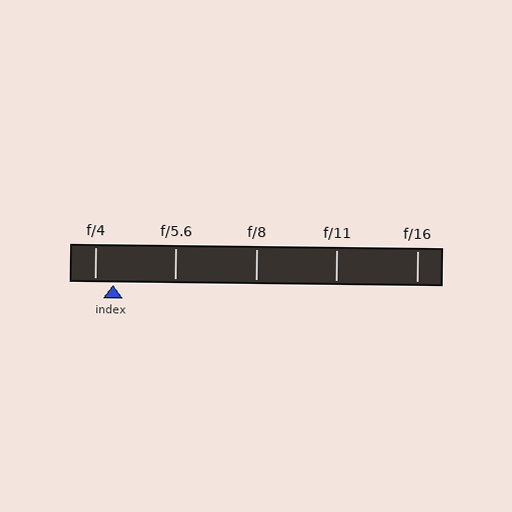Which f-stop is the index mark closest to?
The index mark is closest to f/4.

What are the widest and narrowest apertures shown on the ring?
The widest aperture shown is f/4 and the narrowest is f/16.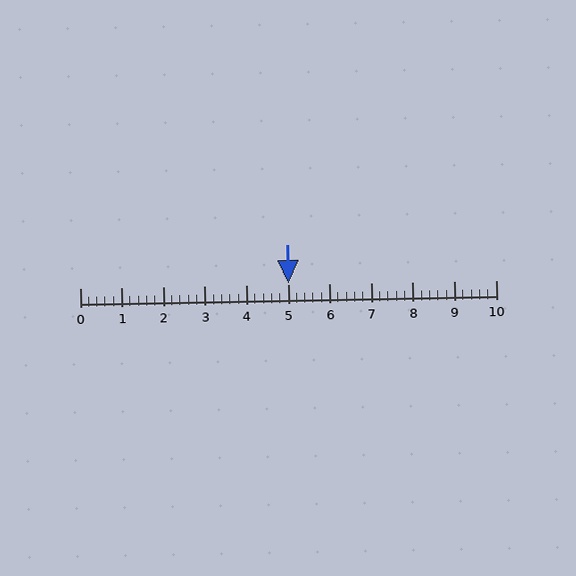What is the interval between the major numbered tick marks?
The major tick marks are spaced 1 units apart.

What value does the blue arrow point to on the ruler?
The blue arrow points to approximately 5.0.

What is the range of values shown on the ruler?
The ruler shows values from 0 to 10.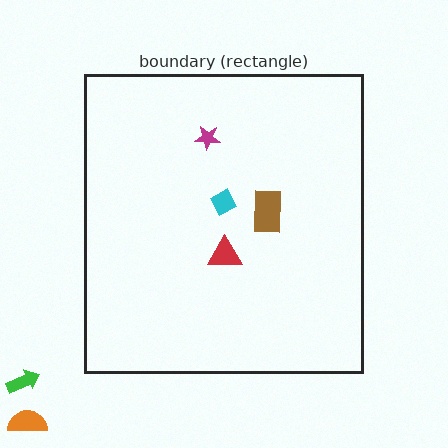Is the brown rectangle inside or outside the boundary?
Inside.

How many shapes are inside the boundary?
4 inside, 2 outside.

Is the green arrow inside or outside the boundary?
Outside.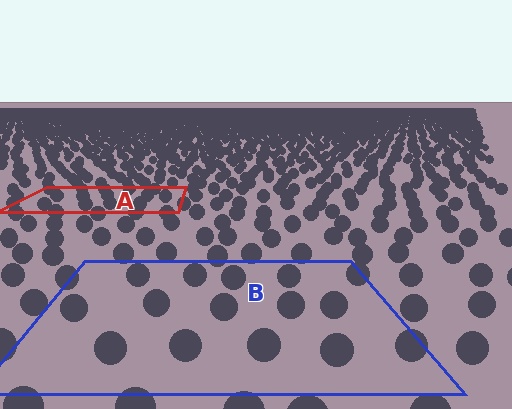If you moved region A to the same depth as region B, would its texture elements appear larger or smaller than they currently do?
They would appear larger. At a closer depth, the same texture elements are projected at a bigger on-screen size.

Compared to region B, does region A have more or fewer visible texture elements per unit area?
Region A has more texture elements per unit area — they are packed more densely because it is farther away.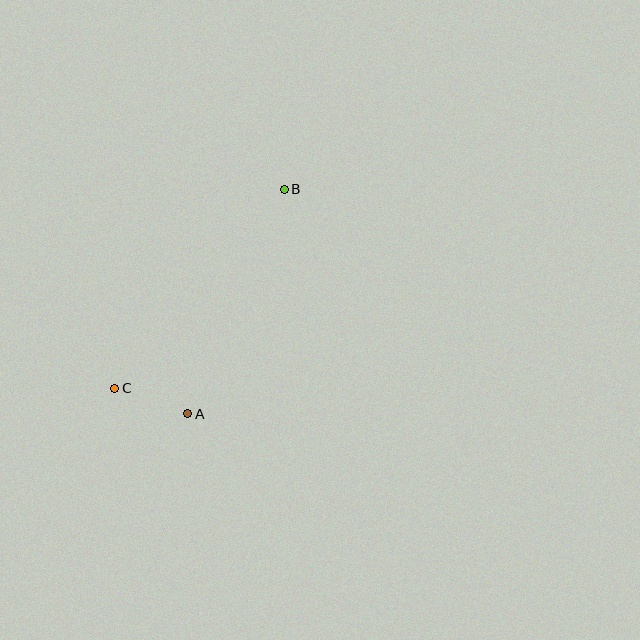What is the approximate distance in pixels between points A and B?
The distance between A and B is approximately 245 pixels.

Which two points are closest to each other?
Points A and C are closest to each other.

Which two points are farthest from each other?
Points B and C are farthest from each other.